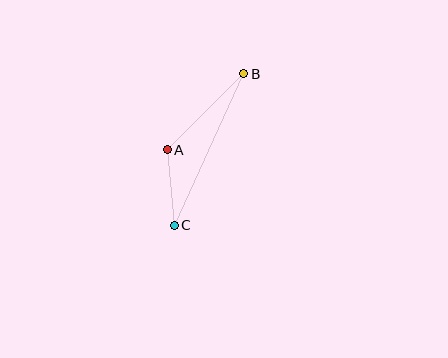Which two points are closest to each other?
Points A and C are closest to each other.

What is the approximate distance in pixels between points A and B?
The distance between A and B is approximately 108 pixels.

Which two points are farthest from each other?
Points B and C are farthest from each other.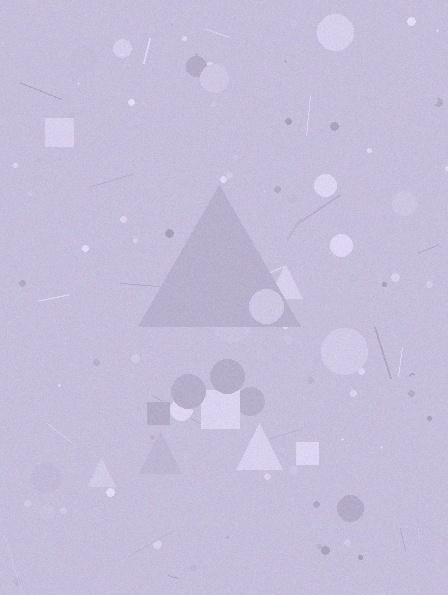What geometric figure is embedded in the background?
A triangle is embedded in the background.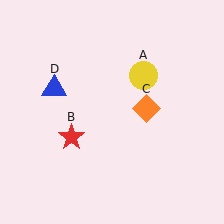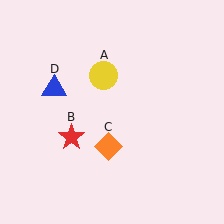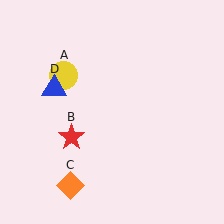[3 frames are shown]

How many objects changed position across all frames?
2 objects changed position: yellow circle (object A), orange diamond (object C).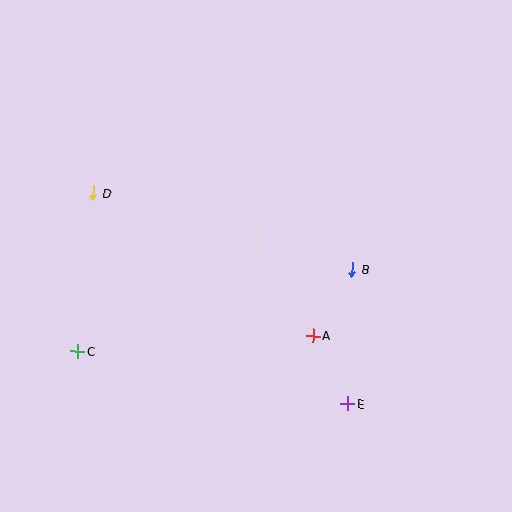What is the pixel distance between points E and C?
The distance between E and C is 275 pixels.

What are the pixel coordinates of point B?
Point B is at (352, 269).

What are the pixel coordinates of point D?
Point D is at (93, 193).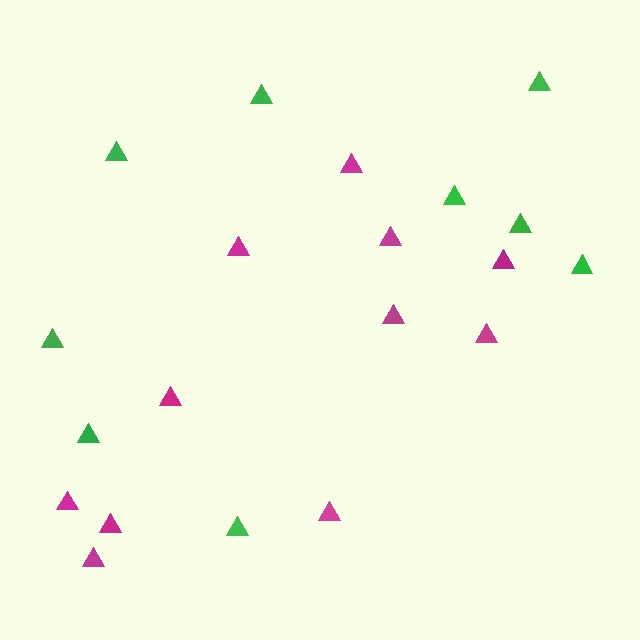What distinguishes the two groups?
There are 2 groups: one group of magenta triangles (11) and one group of green triangles (9).